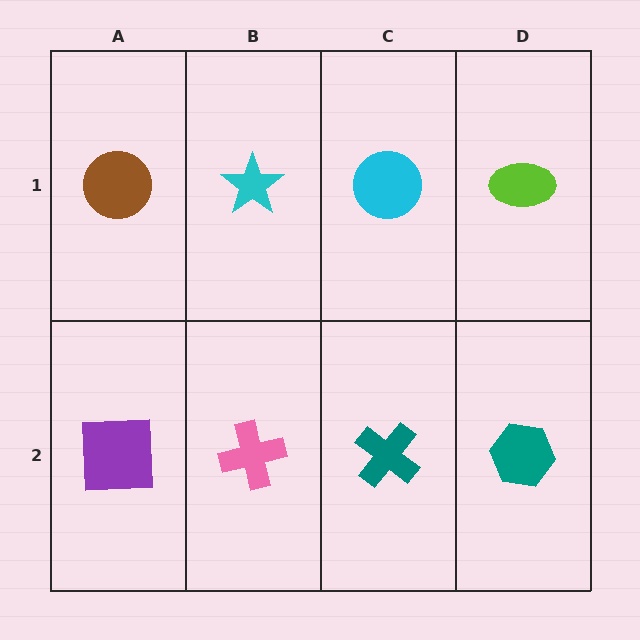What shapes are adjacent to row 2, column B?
A cyan star (row 1, column B), a purple square (row 2, column A), a teal cross (row 2, column C).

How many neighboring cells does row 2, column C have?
3.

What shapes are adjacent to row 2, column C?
A cyan circle (row 1, column C), a pink cross (row 2, column B), a teal hexagon (row 2, column D).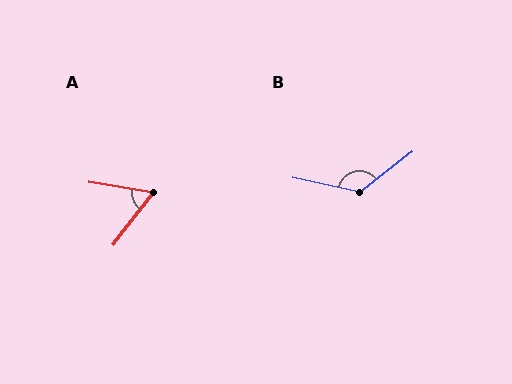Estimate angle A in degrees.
Approximately 61 degrees.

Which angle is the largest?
B, at approximately 129 degrees.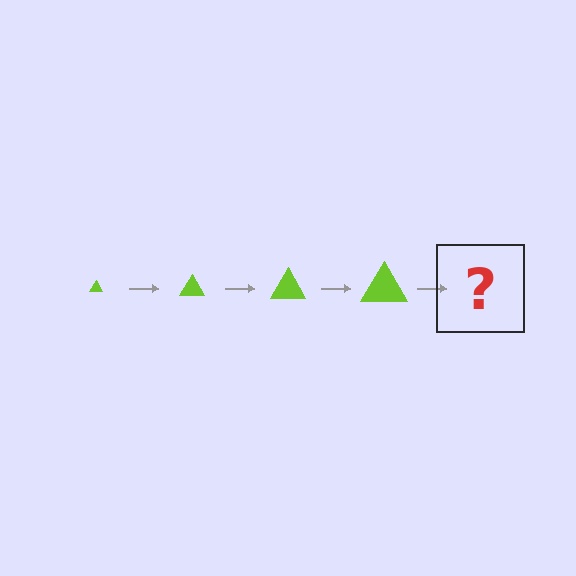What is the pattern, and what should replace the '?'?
The pattern is that the triangle gets progressively larger each step. The '?' should be a lime triangle, larger than the previous one.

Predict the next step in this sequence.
The next step is a lime triangle, larger than the previous one.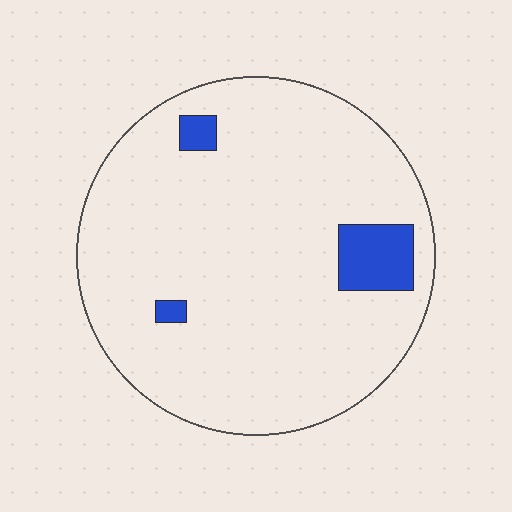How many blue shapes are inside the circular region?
3.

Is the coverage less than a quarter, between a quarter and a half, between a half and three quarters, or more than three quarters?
Less than a quarter.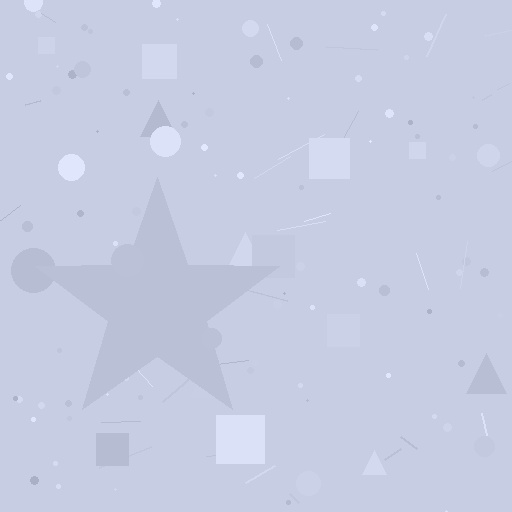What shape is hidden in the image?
A star is hidden in the image.